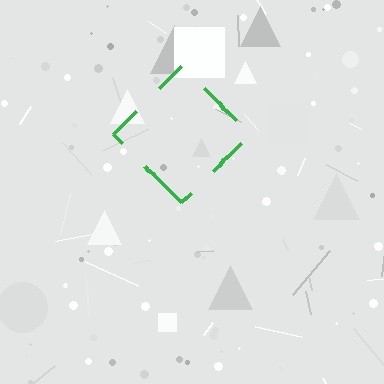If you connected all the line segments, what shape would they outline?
They would outline a diamond.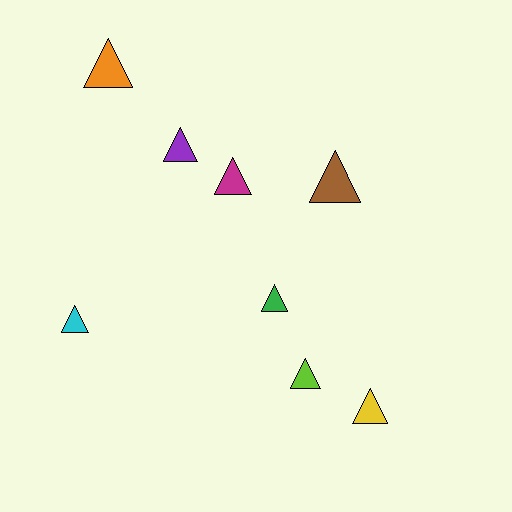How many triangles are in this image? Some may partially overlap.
There are 8 triangles.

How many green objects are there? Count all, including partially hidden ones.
There is 1 green object.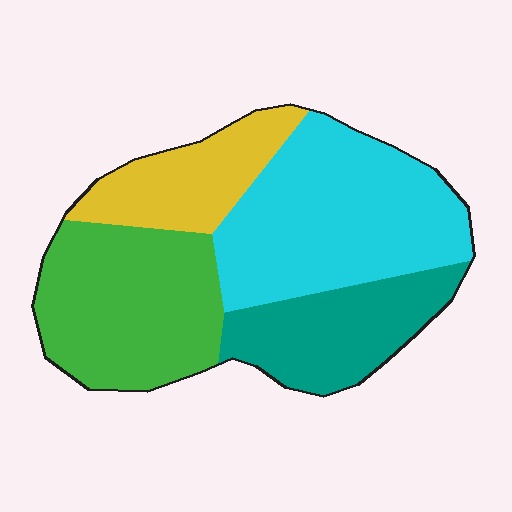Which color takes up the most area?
Cyan, at roughly 35%.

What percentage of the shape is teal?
Teal covers 19% of the shape.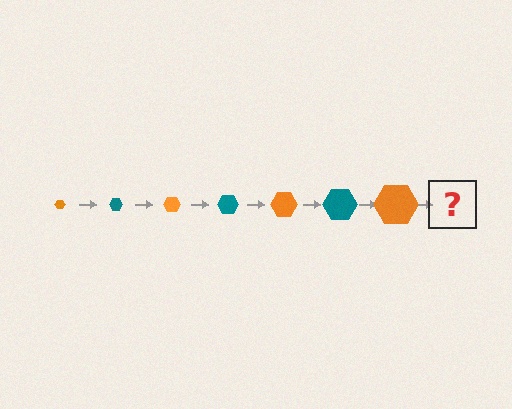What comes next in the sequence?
The next element should be a teal hexagon, larger than the previous one.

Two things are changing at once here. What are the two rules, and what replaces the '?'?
The two rules are that the hexagon grows larger each step and the color cycles through orange and teal. The '?' should be a teal hexagon, larger than the previous one.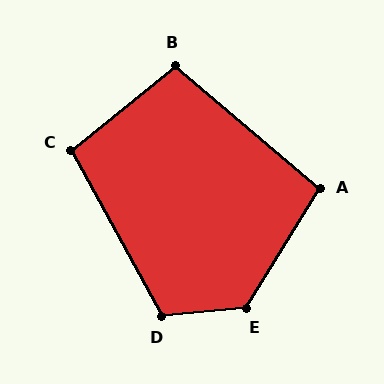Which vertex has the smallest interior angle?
A, at approximately 99 degrees.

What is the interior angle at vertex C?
Approximately 101 degrees (obtuse).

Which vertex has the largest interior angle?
E, at approximately 127 degrees.